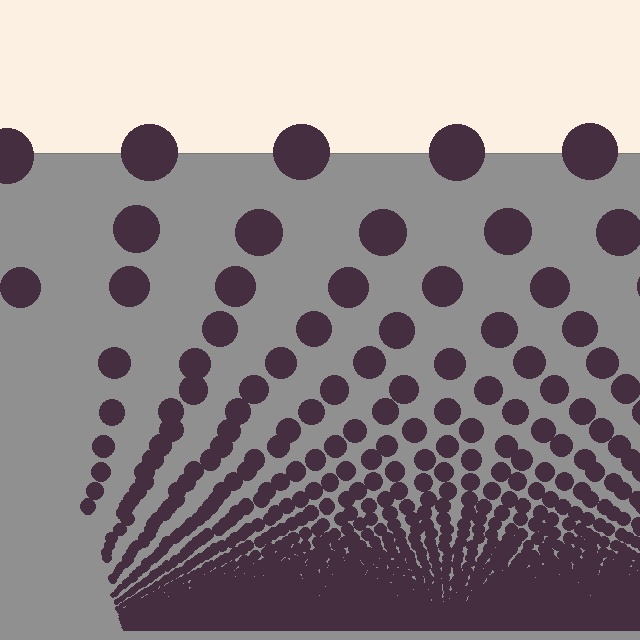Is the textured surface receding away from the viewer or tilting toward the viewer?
The surface appears to tilt toward the viewer. Texture elements get larger and sparser toward the top.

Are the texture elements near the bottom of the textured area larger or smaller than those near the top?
Smaller. The gradient is inverted — elements near the bottom are smaller and denser.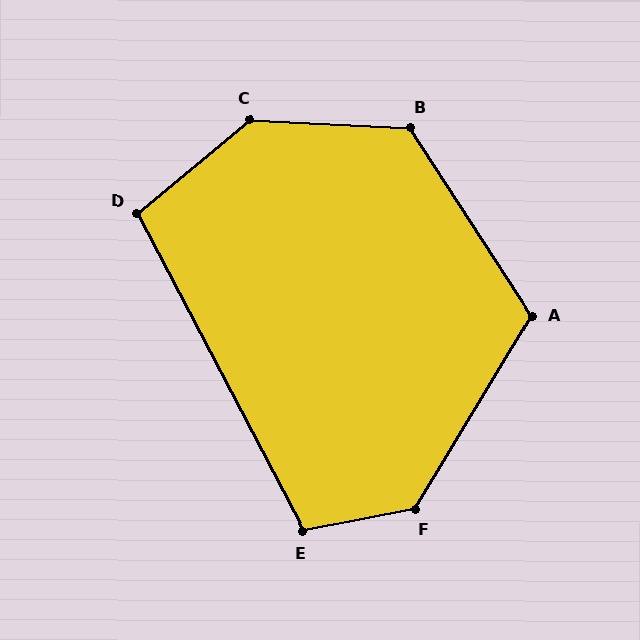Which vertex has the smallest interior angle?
D, at approximately 102 degrees.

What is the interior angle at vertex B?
Approximately 126 degrees (obtuse).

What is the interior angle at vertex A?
Approximately 116 degrees (obtuse).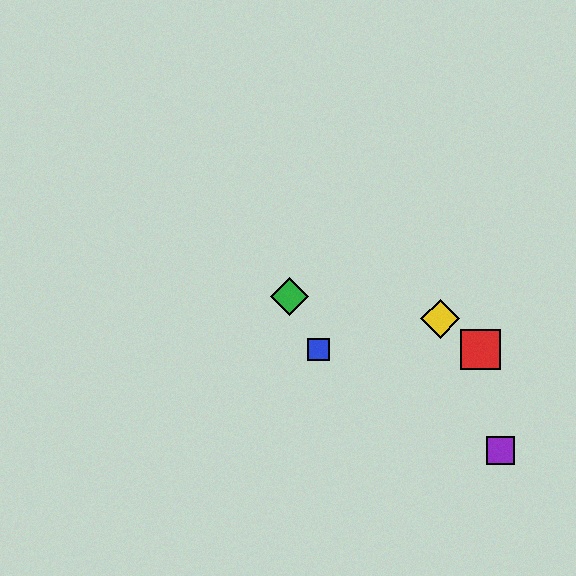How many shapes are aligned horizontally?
2 shapes (the red square, the blue square) are aligned horizontally.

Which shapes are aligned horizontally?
The red square, the blue square are aligned horizontally.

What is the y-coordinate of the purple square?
The purple square is at y≈451.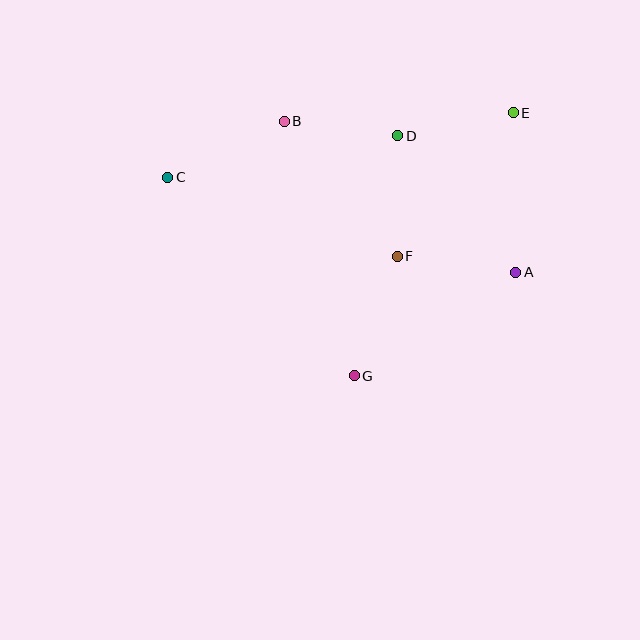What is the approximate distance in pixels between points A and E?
The distance between A and E is approximately 160 pixels.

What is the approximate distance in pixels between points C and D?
The distance between C and D is approximately 234 pixels.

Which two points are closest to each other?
Points B and D are closest to each other.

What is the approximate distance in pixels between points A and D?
The distance between A and D is approximately 181 pixels.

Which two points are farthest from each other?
Points A and C are farthest from each other.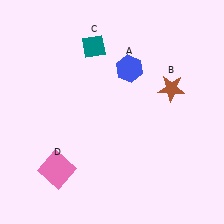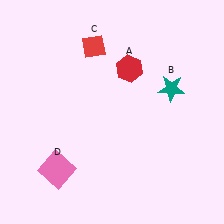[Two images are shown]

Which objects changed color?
A changed from blue to red. B changed from brown to teal. C changed from teal to red.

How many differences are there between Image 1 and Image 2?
There are 3 differences between the two images.